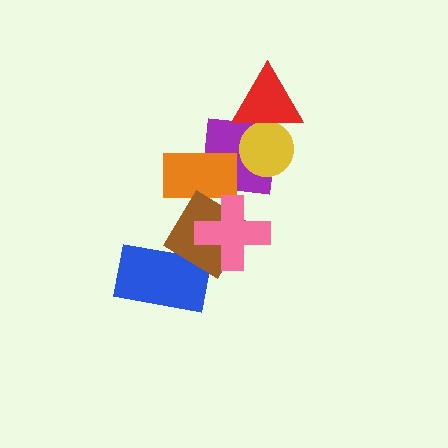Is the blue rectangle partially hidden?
Yes, it is partially covered by another shape.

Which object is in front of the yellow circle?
The red triangle is in front of the yellow circle.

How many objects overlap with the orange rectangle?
3 objects overlap with the orange rectangle.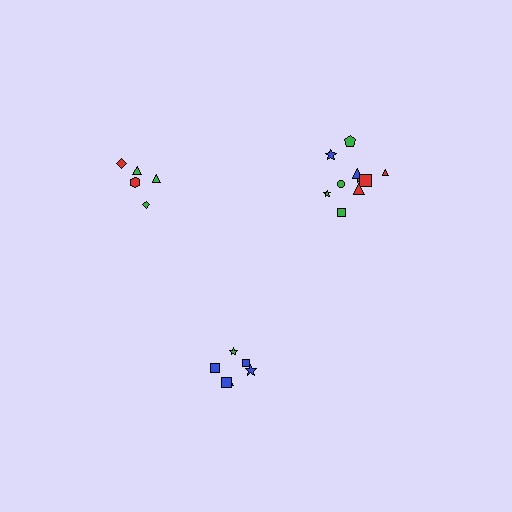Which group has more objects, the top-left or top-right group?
The top-right group.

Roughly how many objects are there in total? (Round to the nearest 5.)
Roughly 20 objects in total.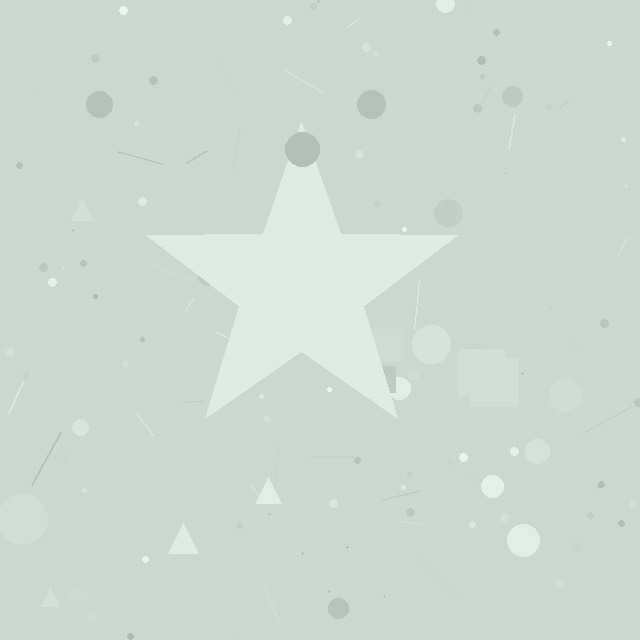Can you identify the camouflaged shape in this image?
The camouflaged shape is a star.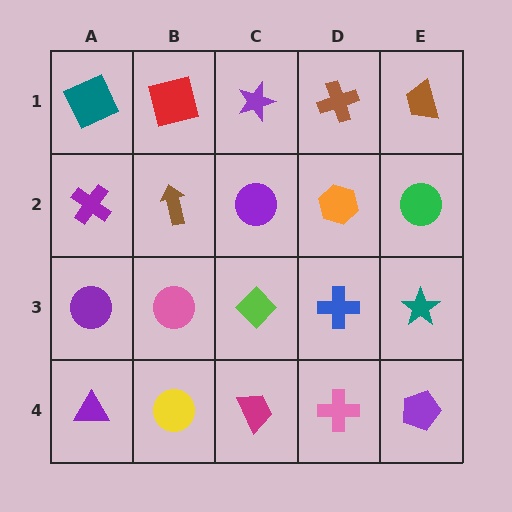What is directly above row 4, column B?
A pink circle.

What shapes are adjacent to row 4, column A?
A purple circle (row 3, column A), a yellow circle (row 4, column B).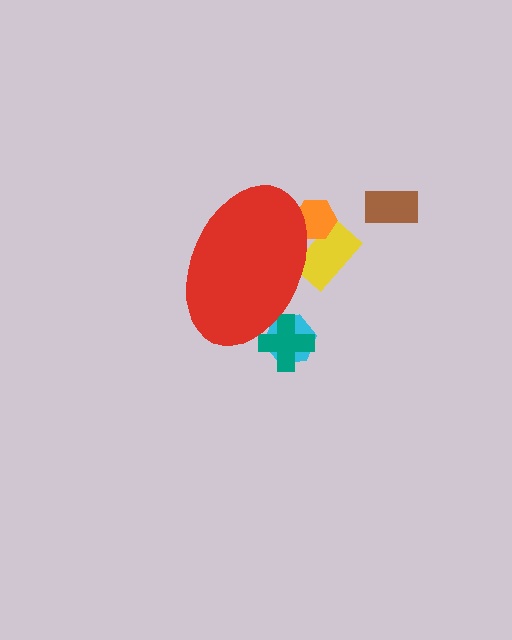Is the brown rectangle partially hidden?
No, the brown rectangle is fully visible.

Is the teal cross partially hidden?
Yes, the teal cross is partially hidden behind the red ellipse.